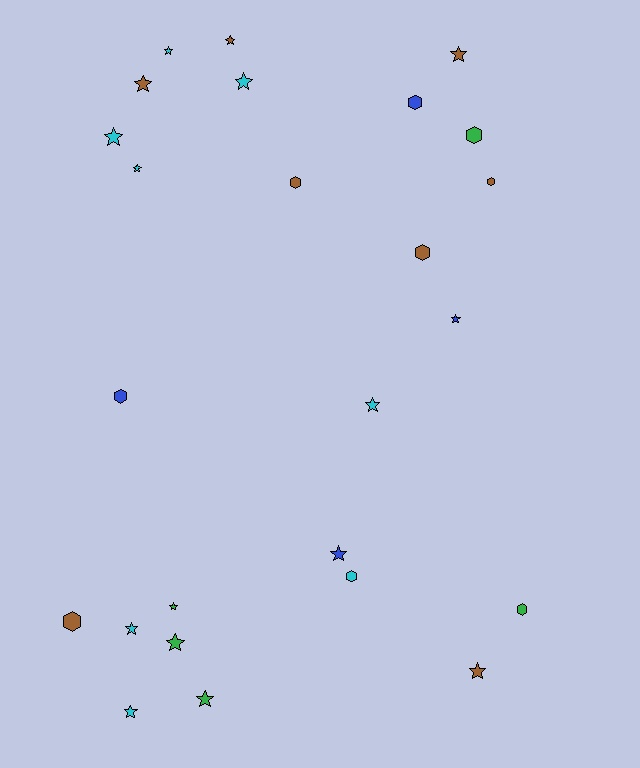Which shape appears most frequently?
Star, with 16 objects.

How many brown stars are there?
There are 4 brown stars.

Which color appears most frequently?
Brown, with 8 objects.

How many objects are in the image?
There are 25 objects.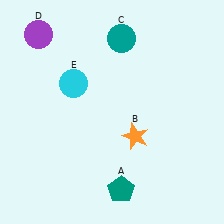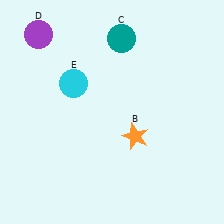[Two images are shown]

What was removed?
The teal pentagon (A) was removed in Image 2.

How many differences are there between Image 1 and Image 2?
There is 1 difference between the two images.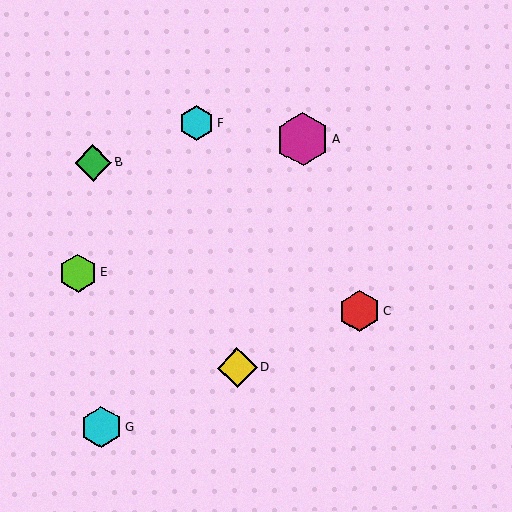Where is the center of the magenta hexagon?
The center of the magenta hexagon is at (303, 140).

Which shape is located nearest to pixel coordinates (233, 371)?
The yellow diamond (labeled D) at (237, 368) is nearest to that location.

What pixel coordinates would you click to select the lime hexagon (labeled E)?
Click at (78, 273) to select the lime hexagon E.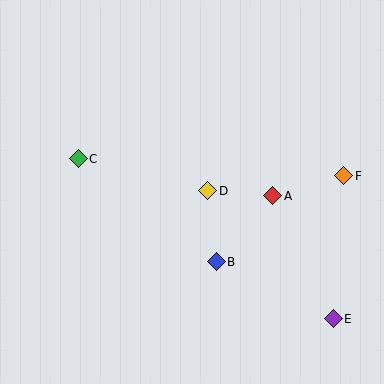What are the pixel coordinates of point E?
Point E is at (333, 319).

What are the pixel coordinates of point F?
Point F is at (344, 176).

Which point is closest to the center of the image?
Point D at (208, 191) is closest to the center.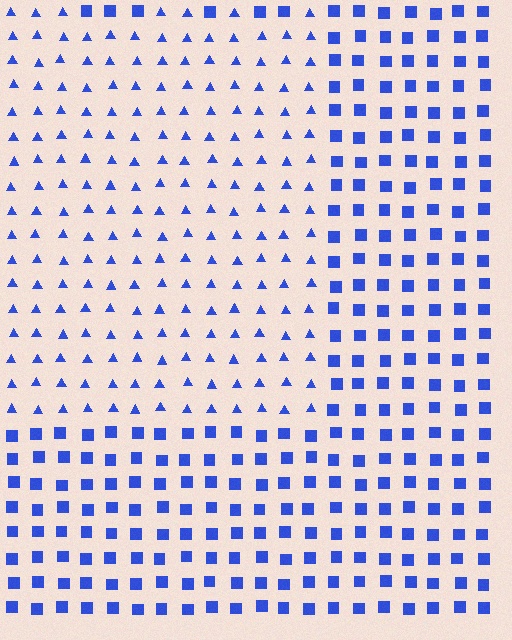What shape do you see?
I see a rectangle.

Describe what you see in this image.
The image is filled with small blue elements arranged in a uniform grid. A rectangle-shaped region contains triangles, while the surrounding area contains squares. The boundary is defined purely by the change in element shape.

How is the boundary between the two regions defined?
The boundary is defined by a change in element shape: triangles inside vs. squares outside. All elements share the same color and spacing.